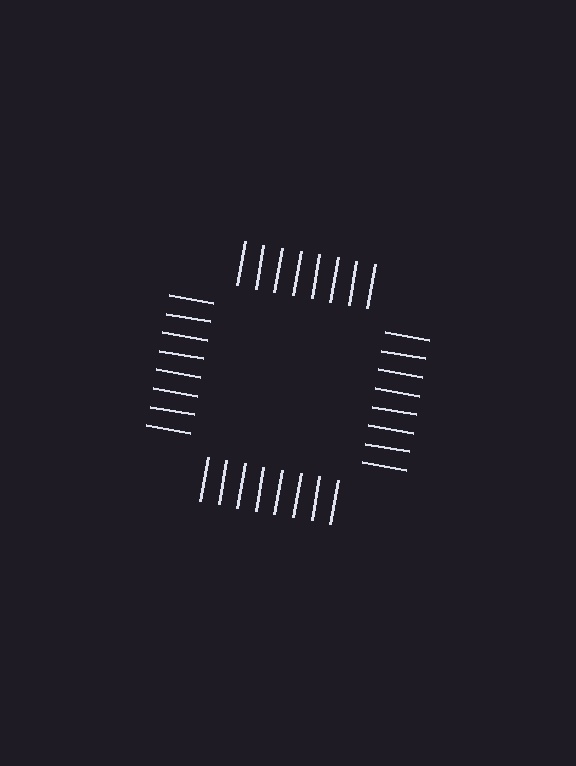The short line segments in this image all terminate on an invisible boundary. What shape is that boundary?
An illusory square — the line segments terminate on its edges but no continuous stroke is drawn.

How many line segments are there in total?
32 — 8 along each of the 4 edges.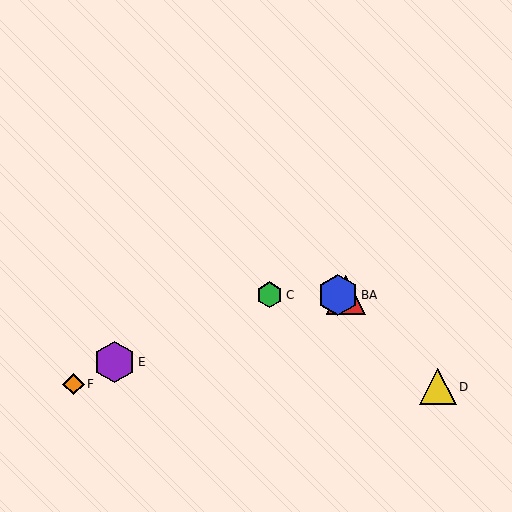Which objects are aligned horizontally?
Objects A, B, C are aligned horizontally.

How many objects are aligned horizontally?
3 objects (A, B, C) are aligned horizontally.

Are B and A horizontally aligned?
Yes, both are at y≈295.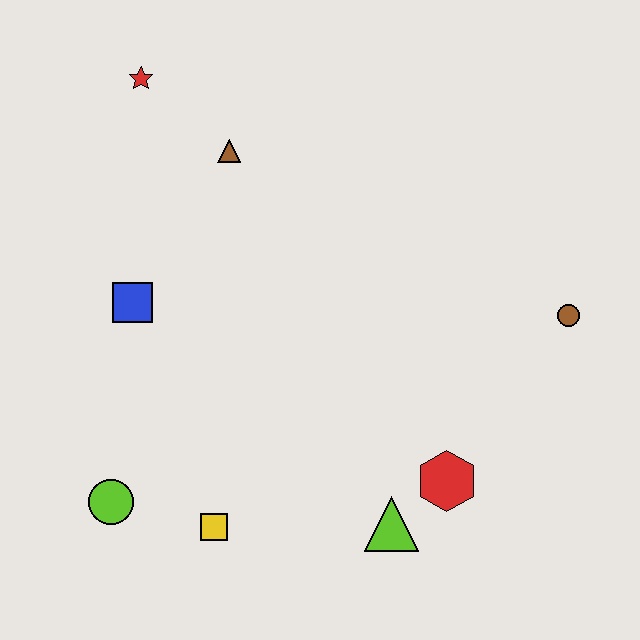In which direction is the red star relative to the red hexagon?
The red star is above the red hexagon.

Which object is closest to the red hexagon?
The lime triangle is closest to the red hexagon.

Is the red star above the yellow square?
Yes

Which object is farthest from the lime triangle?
The red star is farthest from the lime triangle.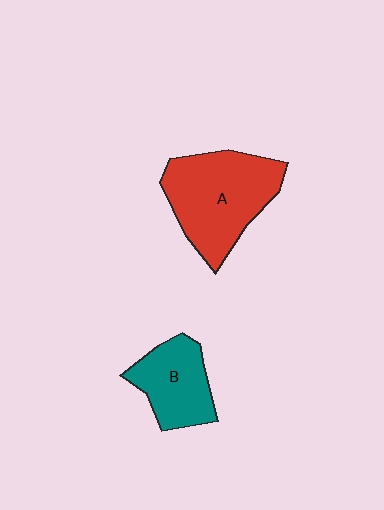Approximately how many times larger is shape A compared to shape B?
Approximately 1.6 times.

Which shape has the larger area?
Shape A (red).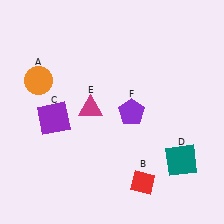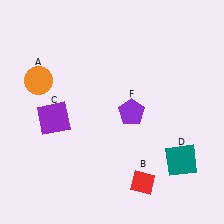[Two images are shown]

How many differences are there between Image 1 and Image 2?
There is 1 difference between the two images.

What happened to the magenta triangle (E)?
The magenta triangle (E) was removed in Image 2. It was in the top-left area of Image 1.